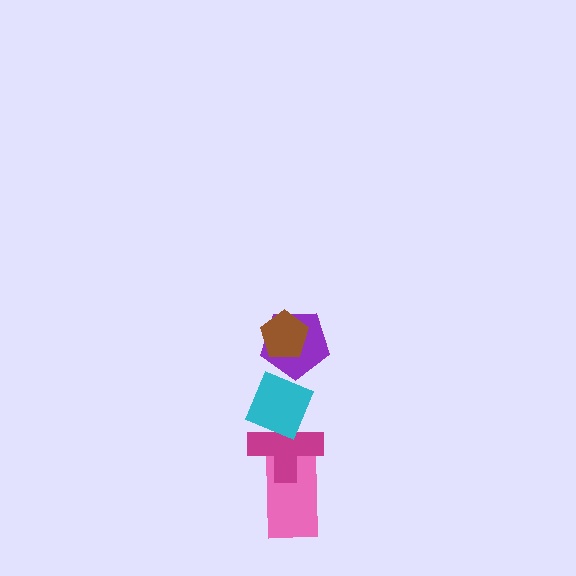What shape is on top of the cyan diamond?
The purple pentagon is on top of the cyan diamond.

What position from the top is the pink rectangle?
The pink rectangle is 5th from the top.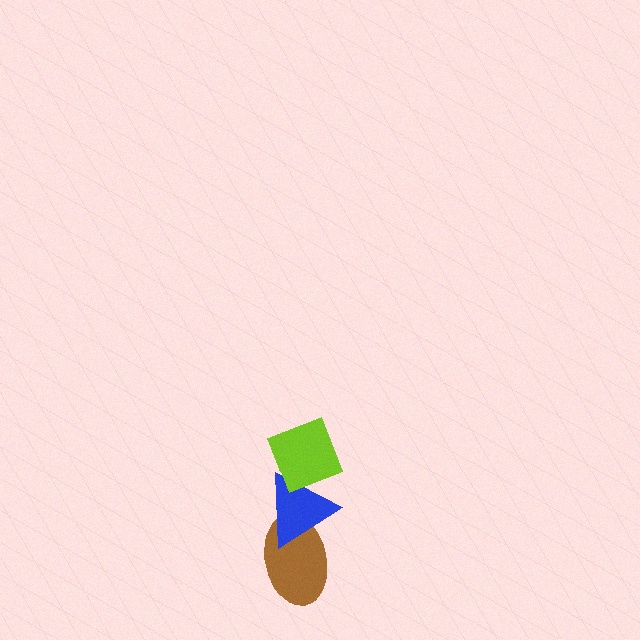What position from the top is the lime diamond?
The lime diamond is 1st from the top.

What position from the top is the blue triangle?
The blue triangle is 2nd from the top.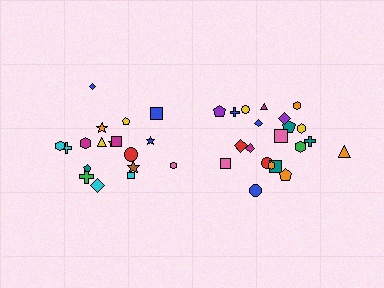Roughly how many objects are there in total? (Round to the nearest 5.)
Roughly 40 objects in total.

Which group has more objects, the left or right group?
The right group.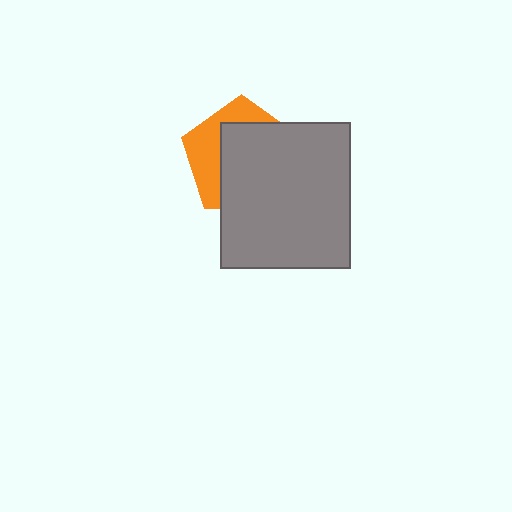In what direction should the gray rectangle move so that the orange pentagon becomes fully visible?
The gray rectangle should move toward the lower-right. That is the shortest direction to clear the overlap and leave the orange pentagon fully visible.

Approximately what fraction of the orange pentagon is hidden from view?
Roughly 65% of the orange pentagon is hidden behind the gray rectangle.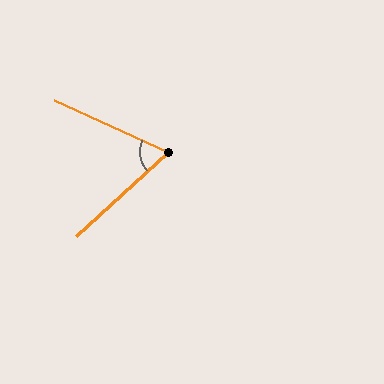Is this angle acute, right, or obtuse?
It is acute.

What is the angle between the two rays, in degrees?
Approximately 66 degrees.